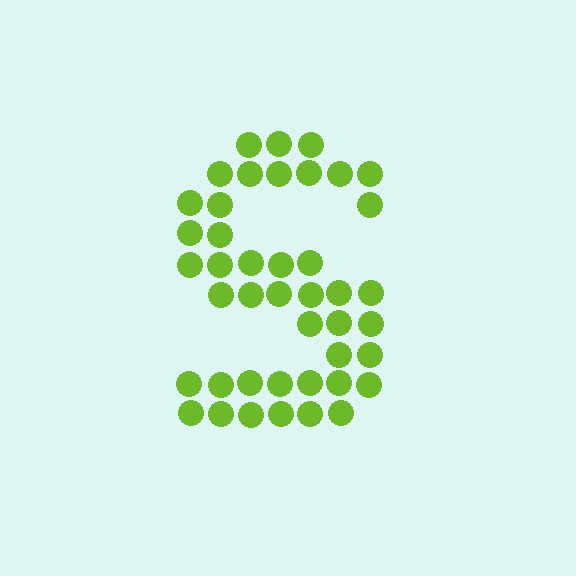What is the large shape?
The large shape is the letter S.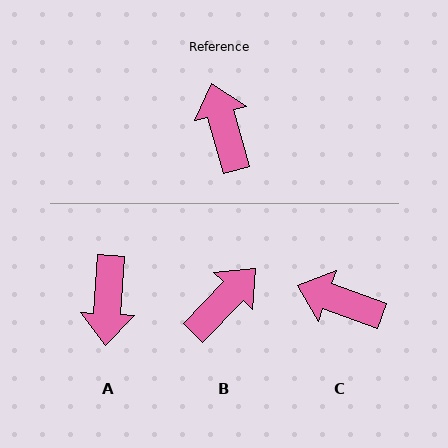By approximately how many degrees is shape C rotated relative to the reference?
Approximately 54 degrees counter-clockwise.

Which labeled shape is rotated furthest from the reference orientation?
A, about 161 degrees away.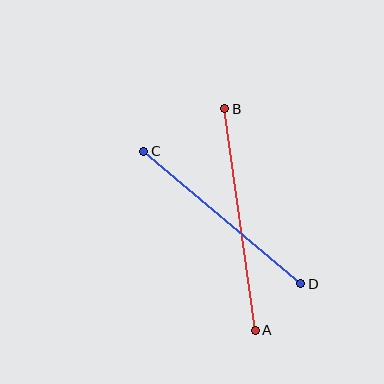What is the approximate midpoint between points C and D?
The midpoint is at approximately (222, 217) pixels.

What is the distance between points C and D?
The distance is approximately 205 pixels.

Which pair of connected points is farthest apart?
Points A and B are farthest apart.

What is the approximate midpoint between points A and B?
The midpoint is at approximately (240, 220) pixels.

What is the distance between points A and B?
The distance is approximately 224 pixels.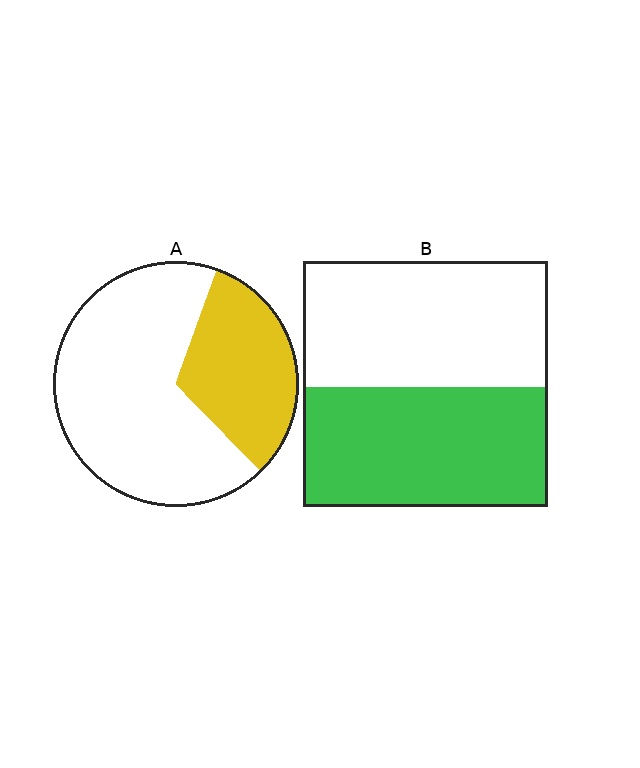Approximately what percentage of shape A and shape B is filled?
A is approximately 30% and B is approximately 50%.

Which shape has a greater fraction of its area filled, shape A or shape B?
Shape B.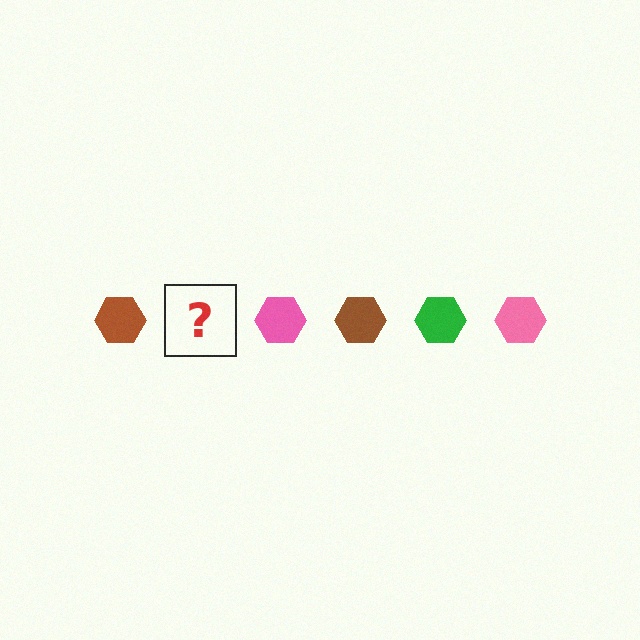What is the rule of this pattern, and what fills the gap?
The rule is that the pattern cycles through brown, green, pink hexagons. The gap should be filled with a green hexagon.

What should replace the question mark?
The question mark should be replaced with a green hexagon.